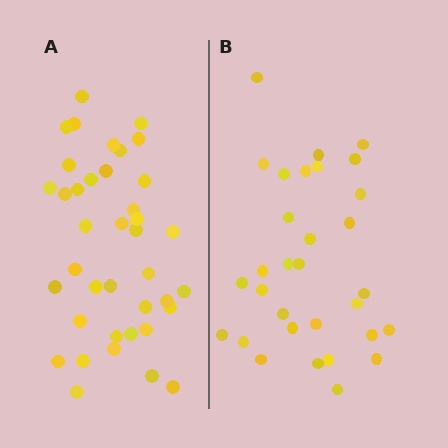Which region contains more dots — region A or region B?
Region A (the left region) has more dots.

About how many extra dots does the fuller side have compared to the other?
Region A has roughly 8 or so more dots than region B.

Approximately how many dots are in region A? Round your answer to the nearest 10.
About 40 dots. (The exact count is 39, which rounds to 40.)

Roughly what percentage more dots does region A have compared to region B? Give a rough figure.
About 25% more.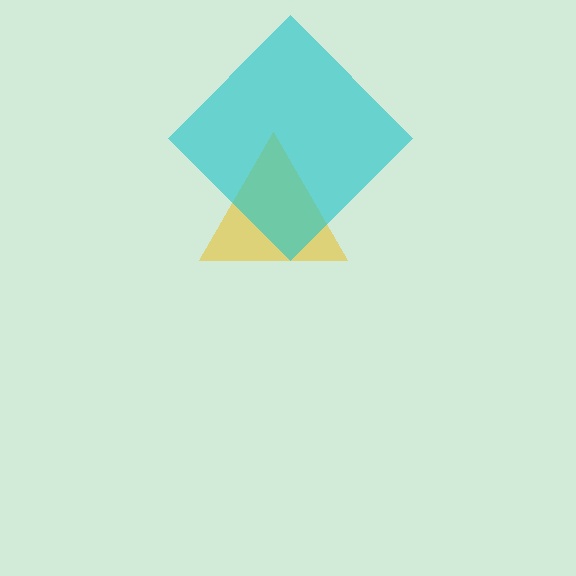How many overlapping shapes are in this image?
There are 2 overlapping shapes in the image.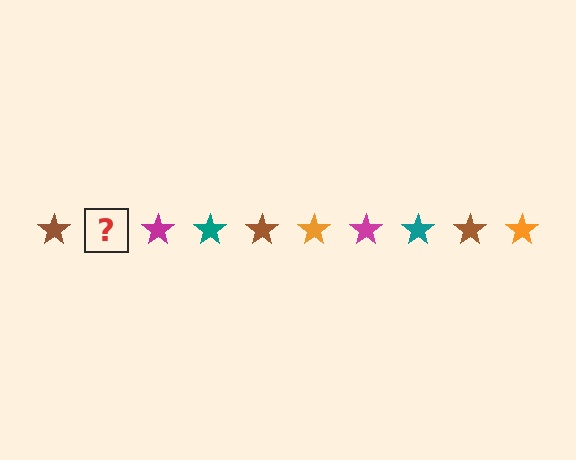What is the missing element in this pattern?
The missing element is an orange star.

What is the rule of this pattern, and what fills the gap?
The rule is that the pattern cycles through brown, orange, magenta, teal stars. The gap should be filled with an orange star.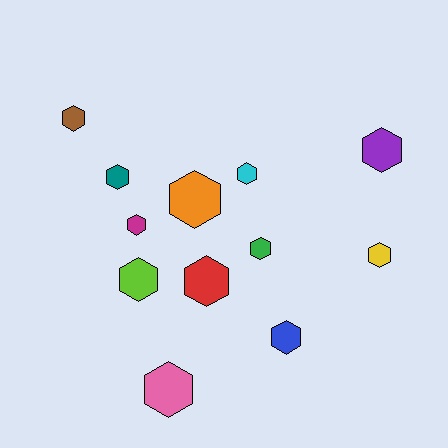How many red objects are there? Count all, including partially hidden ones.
There is 1 red object.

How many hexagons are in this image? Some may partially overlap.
There are 12 hexagons.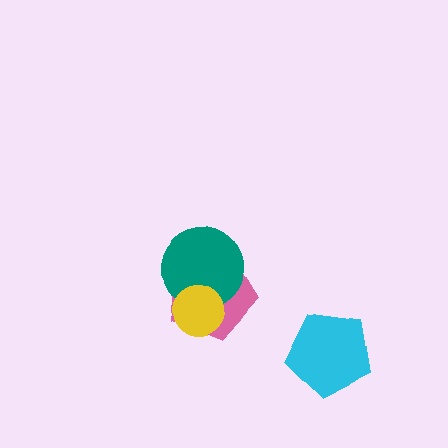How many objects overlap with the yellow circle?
2 objects overlap with the yellow circle.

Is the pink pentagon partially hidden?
Yes, it is partially covered by another shape.